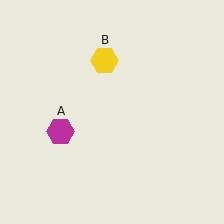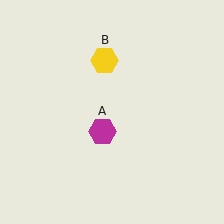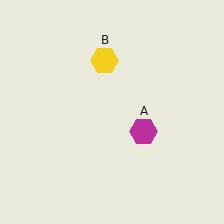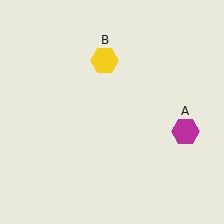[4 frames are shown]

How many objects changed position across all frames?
1 object changed position: magenta hexagon (object A).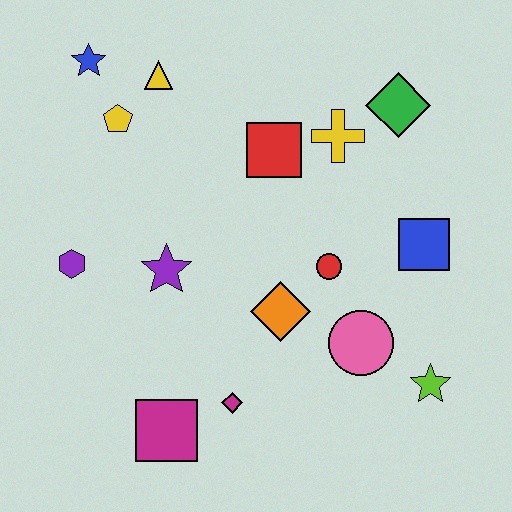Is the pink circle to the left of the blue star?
No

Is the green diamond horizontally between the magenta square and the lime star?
Yes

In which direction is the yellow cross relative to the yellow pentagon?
The yellow cross is to the right of the yellow pentagon.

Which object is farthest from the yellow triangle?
The lime star is farthest from the yellow triangle.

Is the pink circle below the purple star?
Yes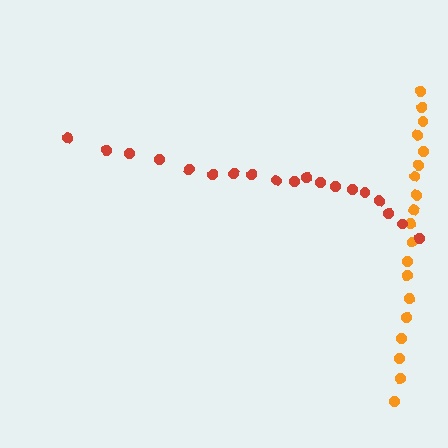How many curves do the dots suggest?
There are 2 distinct paths.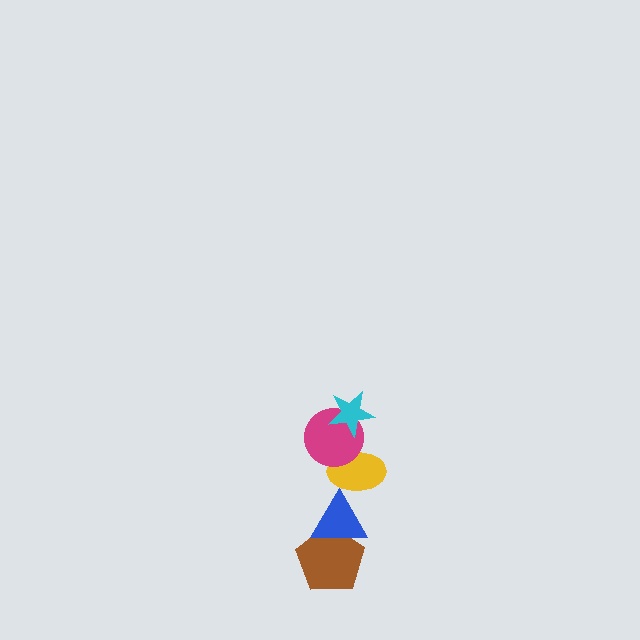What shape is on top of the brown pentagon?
The blue triangle is on top of the brown pentagon.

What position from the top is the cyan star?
The cyan star is 1st from the top.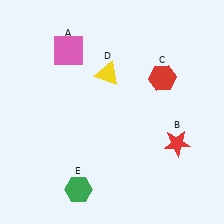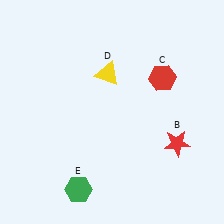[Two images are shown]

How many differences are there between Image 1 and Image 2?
There is 1 difference between the two images.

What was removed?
The pink square (A) was removed in Image 2.